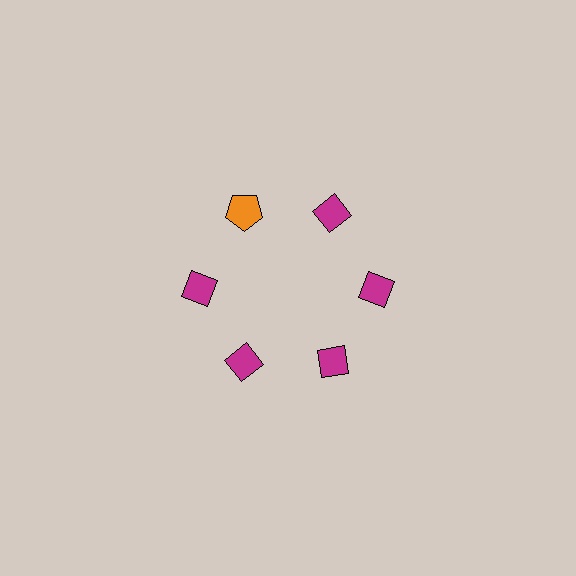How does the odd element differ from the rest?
It differs in both color (orange instead of magenta) and shape (pentagon instead of diamond).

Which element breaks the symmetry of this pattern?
The orange pentagon at roughly the 11 o'clock position breaks the symmetry. All other shapes are magenta diamonds.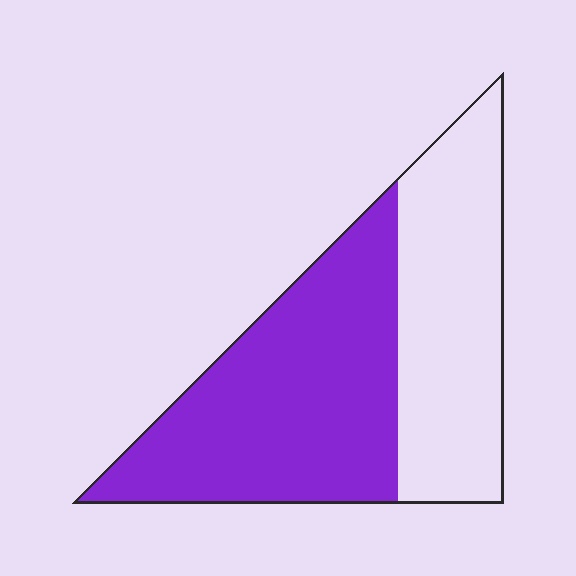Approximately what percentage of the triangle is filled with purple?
Approximately 55%.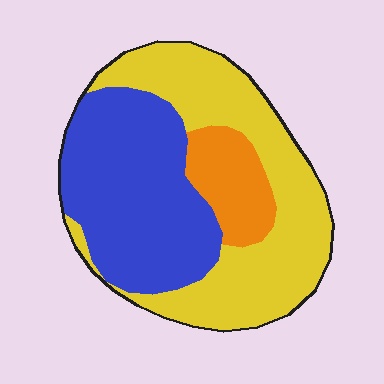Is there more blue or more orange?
Blue.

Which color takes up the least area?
Orange, at roughly 15%.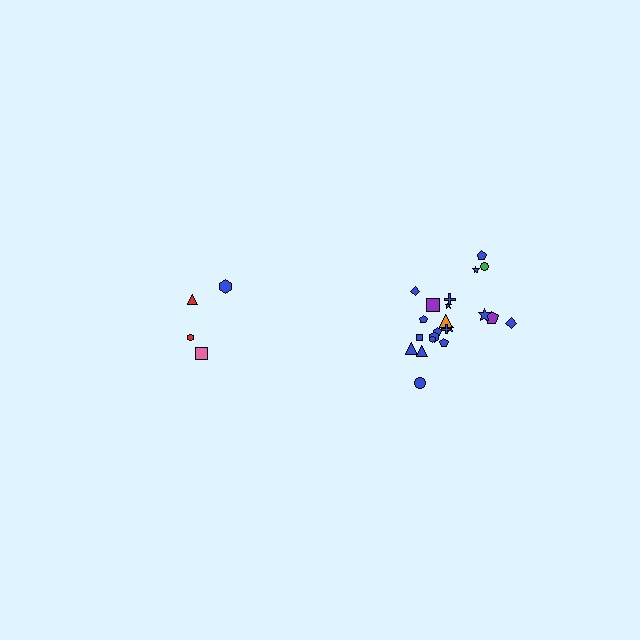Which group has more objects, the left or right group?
The right group.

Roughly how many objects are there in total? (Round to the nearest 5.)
Roughly 25 objects in total.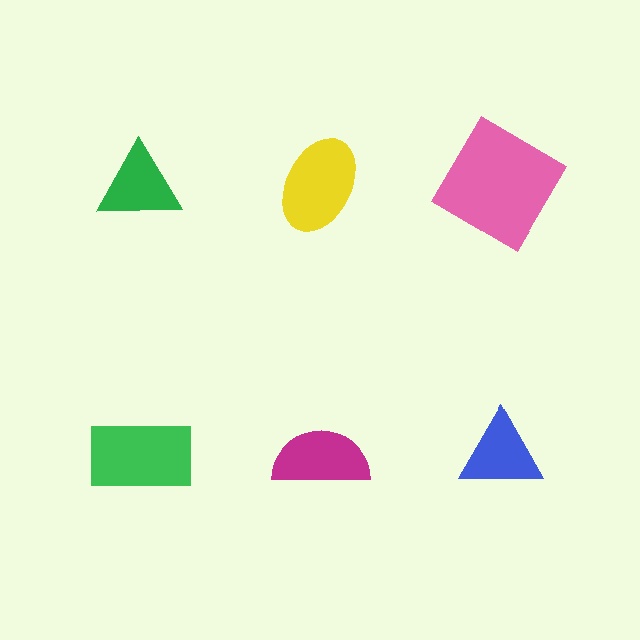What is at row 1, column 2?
A yellow ellipse.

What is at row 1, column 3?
A pink diamond.